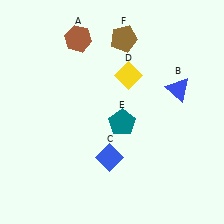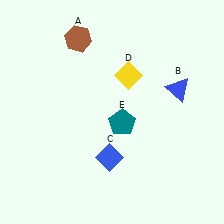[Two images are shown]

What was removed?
The brown pentagon (F) was removed in Image 2.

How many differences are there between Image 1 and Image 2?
There is 1 difference between the two images.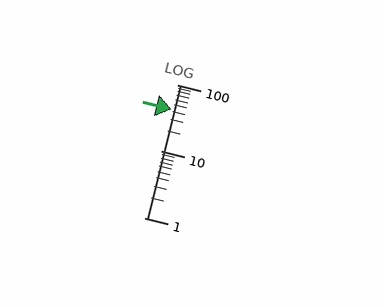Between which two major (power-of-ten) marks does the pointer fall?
The pointer is between 10 and 100.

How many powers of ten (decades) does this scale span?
The scale spans 2 decades, from 1 to 100.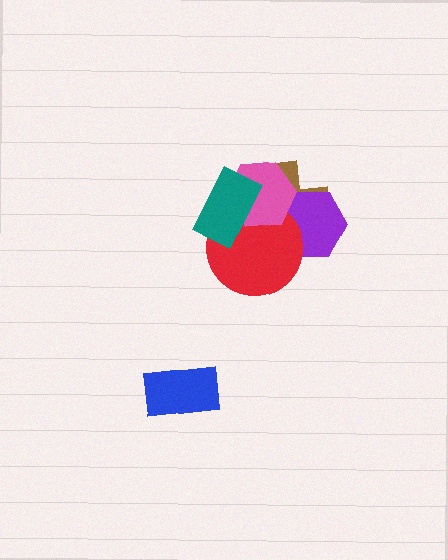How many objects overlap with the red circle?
4 objects overlap with the red circle.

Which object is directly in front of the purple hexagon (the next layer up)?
The red circle is directly in front of the purple hexagon.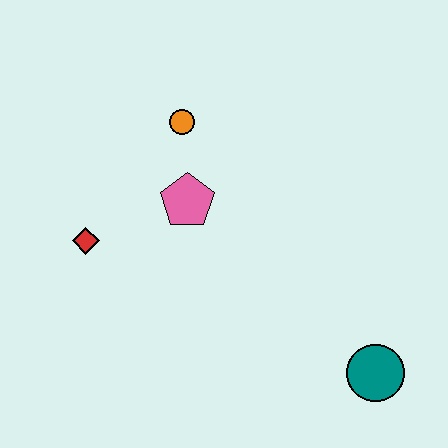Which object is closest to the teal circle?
The pink pentagon is closest to the teal circle.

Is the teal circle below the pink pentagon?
Yes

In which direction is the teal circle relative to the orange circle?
The teal circle is below the orange circle.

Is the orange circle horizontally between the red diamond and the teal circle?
Yes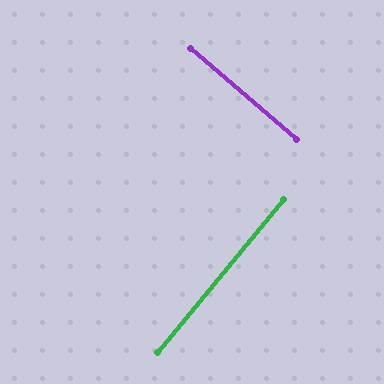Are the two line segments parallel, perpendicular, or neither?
Perpendicular — they meet at approximately 89°.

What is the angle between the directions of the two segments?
Approximately 89 degrees.